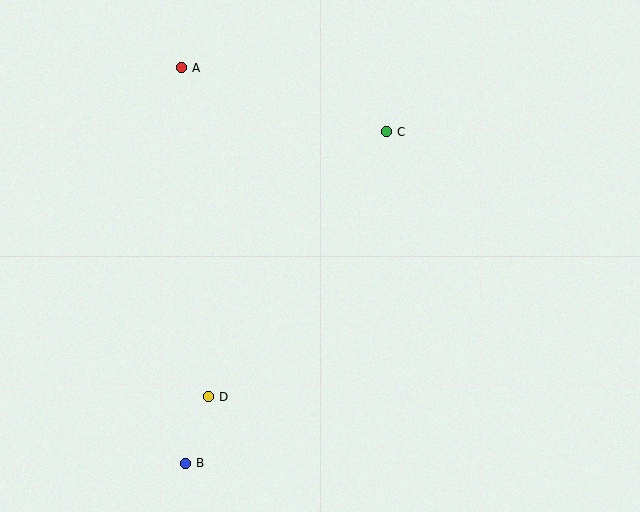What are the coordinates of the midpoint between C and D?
The midpoint between C and D is at (298, 264).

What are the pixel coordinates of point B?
Point B is at (186, 463).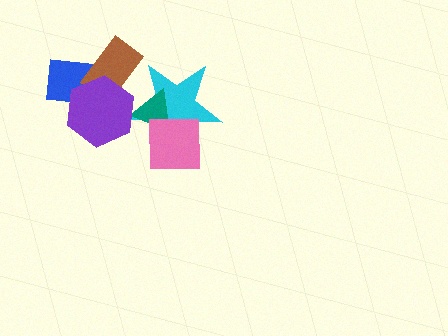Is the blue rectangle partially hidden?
Yes, it is partially covered by another shape.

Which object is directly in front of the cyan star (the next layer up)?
The teal triangle is directly in front of the cyan star.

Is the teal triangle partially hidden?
Yes, it is partially covered by another shape.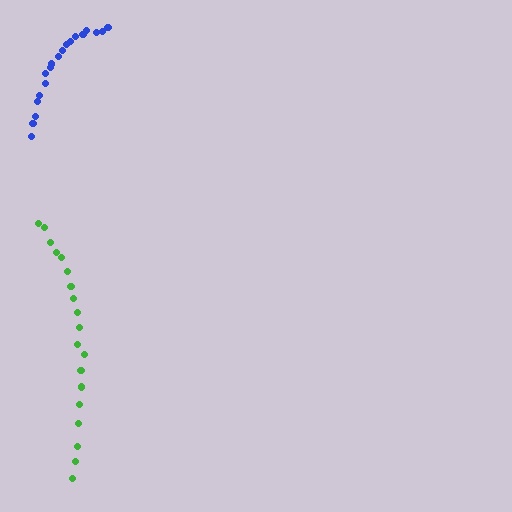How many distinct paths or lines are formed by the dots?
There are 2 distinct paths.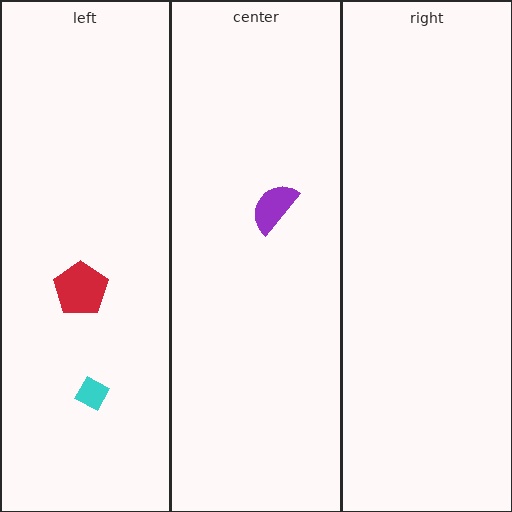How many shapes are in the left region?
2.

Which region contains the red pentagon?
The left region.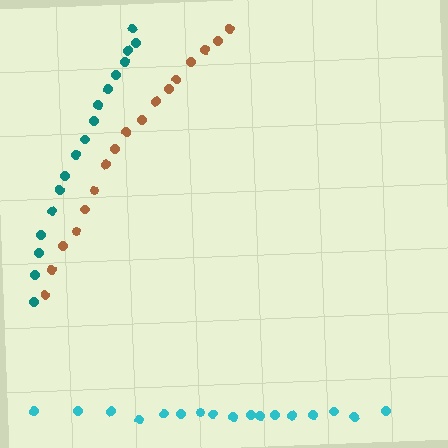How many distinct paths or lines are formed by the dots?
There are 3 distinct paths.